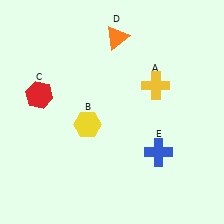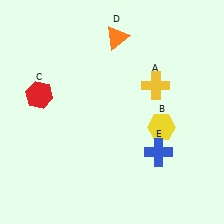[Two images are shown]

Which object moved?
The yellow hexagon (B) moved right.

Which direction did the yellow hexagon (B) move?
The yellow hexagon (B) moved right.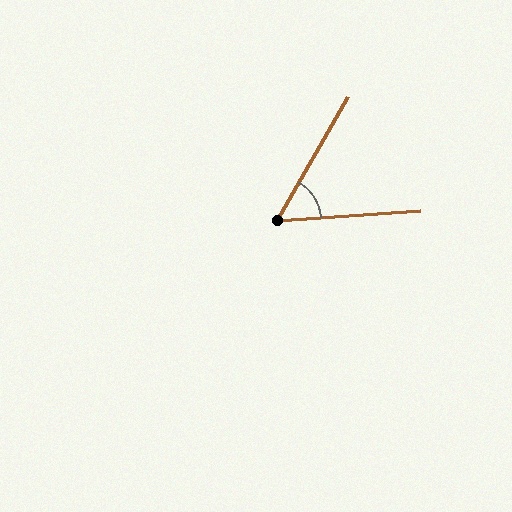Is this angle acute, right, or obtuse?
It is acute.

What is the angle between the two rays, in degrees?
Approximately 56 degrees.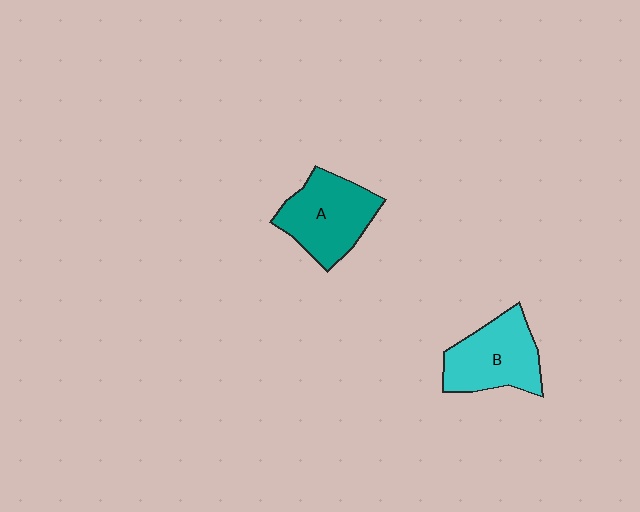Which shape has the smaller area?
Shape B (cyan).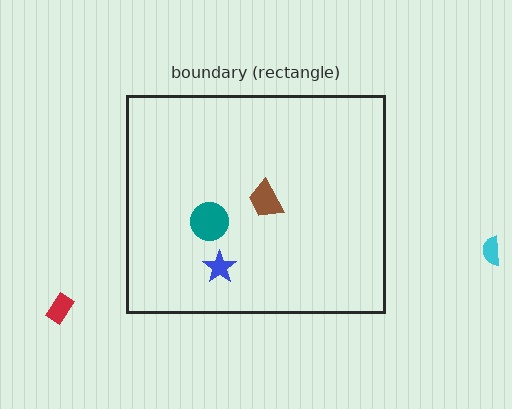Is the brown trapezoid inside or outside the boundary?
Inside.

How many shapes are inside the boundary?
3 inside, 2 outside.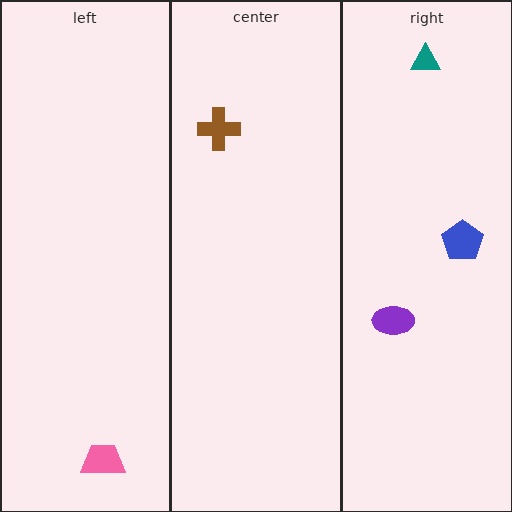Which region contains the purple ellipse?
The right region.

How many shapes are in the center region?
1.